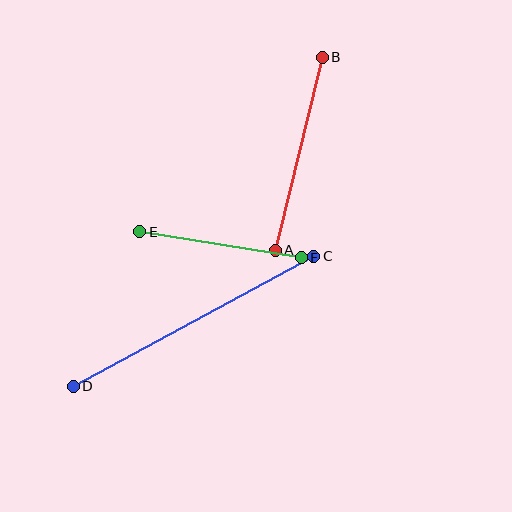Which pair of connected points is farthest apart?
Points C and D are farthest apart.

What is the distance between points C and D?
The distance is approximately 273 pixels.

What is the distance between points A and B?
The distance is approximately 198 pixels.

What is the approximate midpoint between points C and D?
The midpoint is at approximately (193, 321) pixels.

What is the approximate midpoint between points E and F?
The midpoint is at approximately (220, 245) pixels.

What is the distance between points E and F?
The distance is approximately 164 pixels.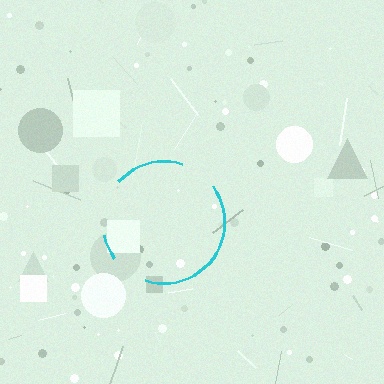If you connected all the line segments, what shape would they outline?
They would outline a circle.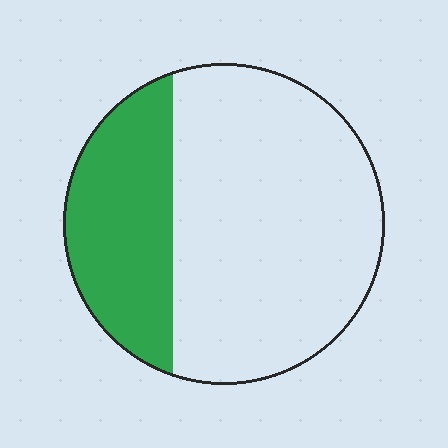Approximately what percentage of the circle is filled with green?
Approximately 30%.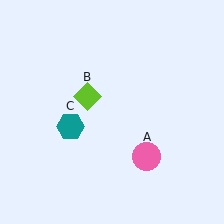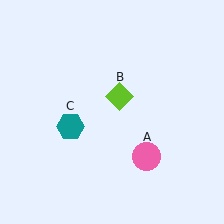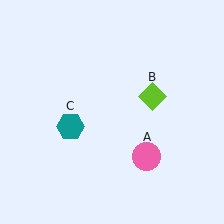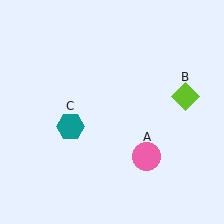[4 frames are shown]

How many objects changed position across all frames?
1 object changed position: lime diamond (object B).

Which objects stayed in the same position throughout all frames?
Pink circle (object A) and teal hexagon (object C) remained stationary.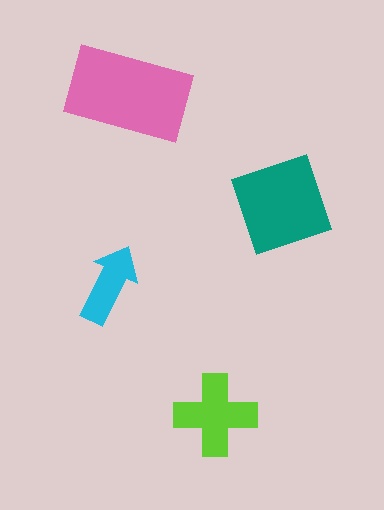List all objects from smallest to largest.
The cyan arrow, the lime cross, the teal square, the pink rectangle.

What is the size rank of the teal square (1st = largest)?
2nd.